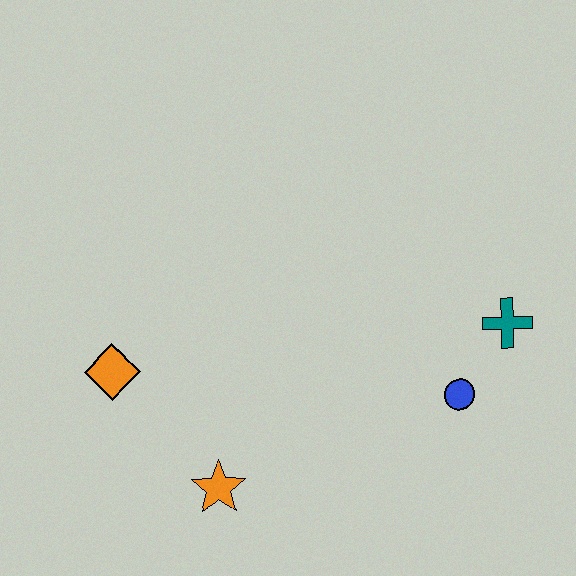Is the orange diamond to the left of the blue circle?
Yes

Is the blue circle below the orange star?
No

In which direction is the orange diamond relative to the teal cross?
The orange diamond is to the left of the teal cross.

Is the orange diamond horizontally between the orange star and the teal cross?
No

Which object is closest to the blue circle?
The teal cross is closest to the blue circle.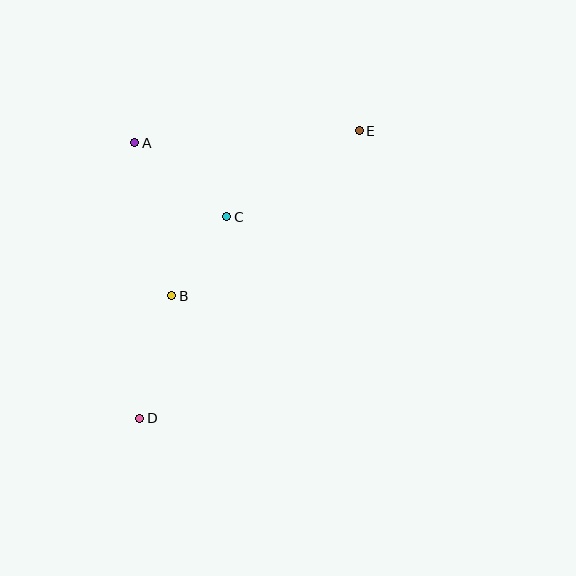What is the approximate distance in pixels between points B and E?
The distance between B and E is approximately 250 pixels.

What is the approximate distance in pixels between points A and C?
The distance between A and C is approximately 118 pixels.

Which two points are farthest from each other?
Points D and E are farthest from each other.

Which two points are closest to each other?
Points B and C are closest to each other.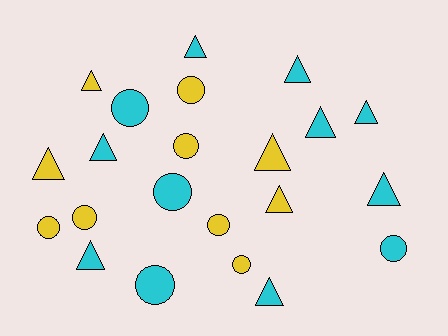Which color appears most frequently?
Cyan, with 12 objects.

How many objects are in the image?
There are 22 objects.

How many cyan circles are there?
There are 4 cyan circles.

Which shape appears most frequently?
Triangle, with 12 objects.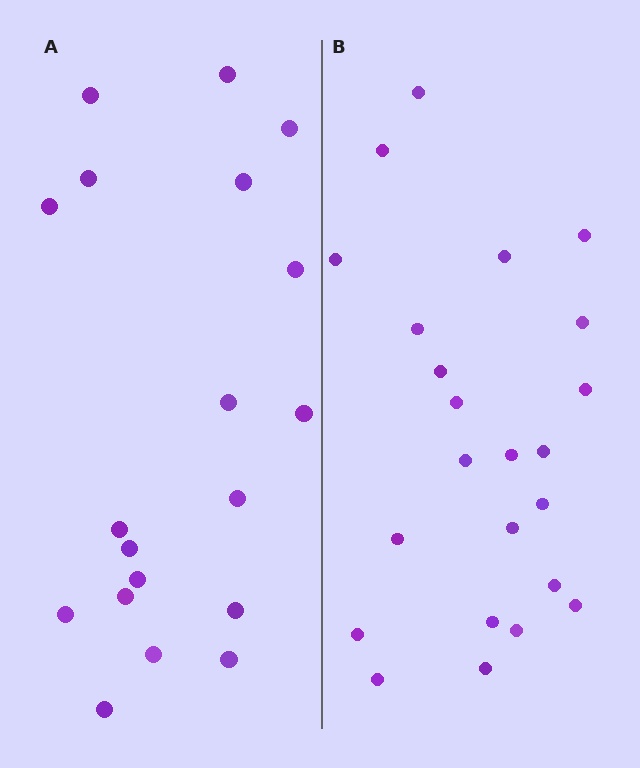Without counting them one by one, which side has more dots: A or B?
Region B (the right region) has more dots.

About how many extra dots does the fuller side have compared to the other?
Region B has about 4 more dots than region A.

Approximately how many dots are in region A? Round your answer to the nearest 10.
About 20 dots. (The exact count is 19, which rounds to 20.)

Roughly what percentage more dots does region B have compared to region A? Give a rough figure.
About 20% more.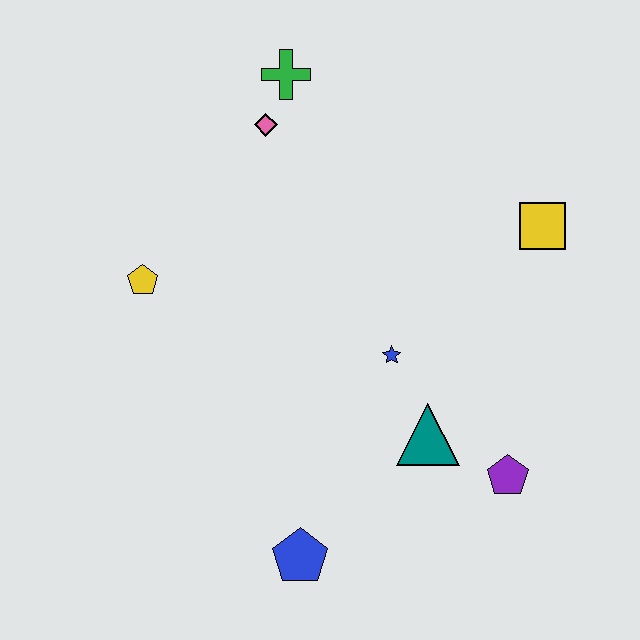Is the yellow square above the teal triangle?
Yes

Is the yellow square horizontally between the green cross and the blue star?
No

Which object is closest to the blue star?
The teal triangle is closest to the blue star.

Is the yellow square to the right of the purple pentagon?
Yes